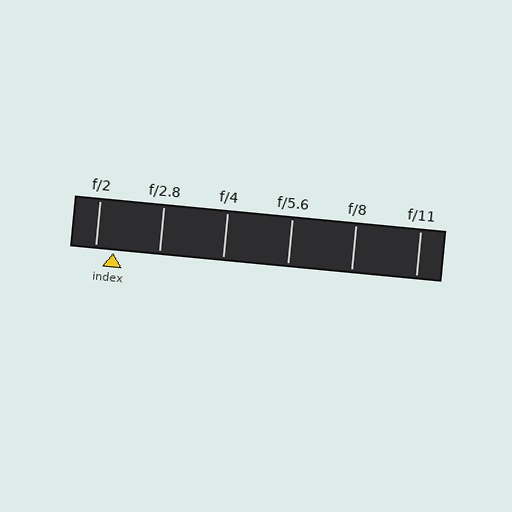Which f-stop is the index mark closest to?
The index mark is closest to f/2.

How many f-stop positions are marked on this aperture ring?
There are 6 f-stop positions marked.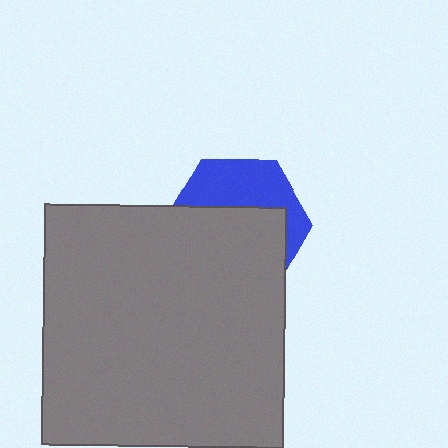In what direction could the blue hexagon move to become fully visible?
The blue hexagon could move up. That would shift it out from behind the gray square entirely.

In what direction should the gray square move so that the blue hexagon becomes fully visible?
The gray square should move down. That is the shortest direction to clear the overlap and leave the blue hexagon fully visible.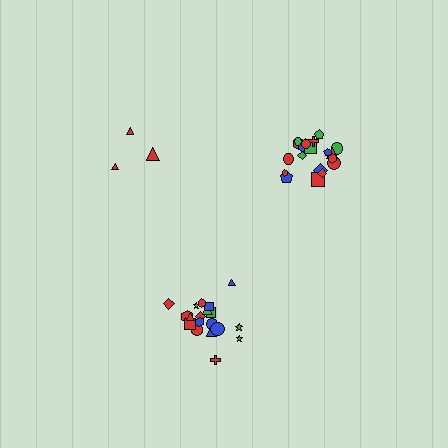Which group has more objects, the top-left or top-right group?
The top-right group.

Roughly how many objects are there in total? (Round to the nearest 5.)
Roughly 45 objects in total.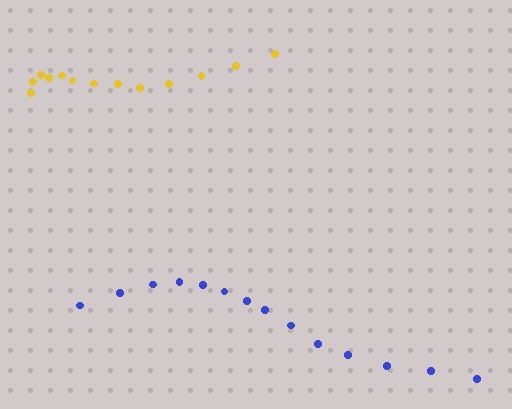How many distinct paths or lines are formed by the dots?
There are 2 distinct paths.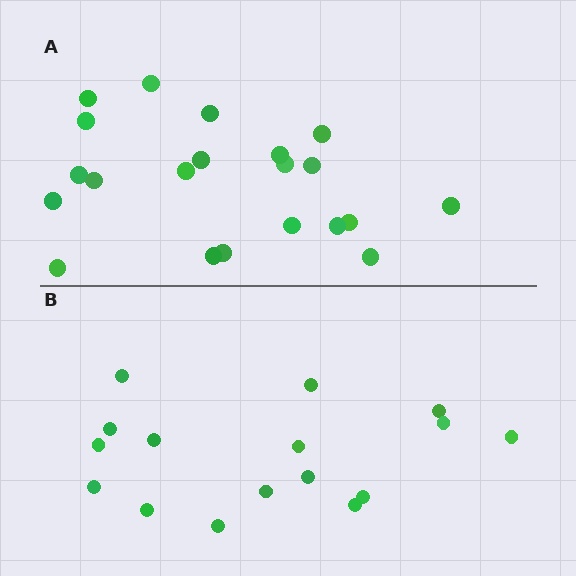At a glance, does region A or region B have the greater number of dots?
Region A (the top region) has more dots.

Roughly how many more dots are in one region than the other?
Region A has about 5 more dots than region B.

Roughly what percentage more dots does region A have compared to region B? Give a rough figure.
About 30% more.